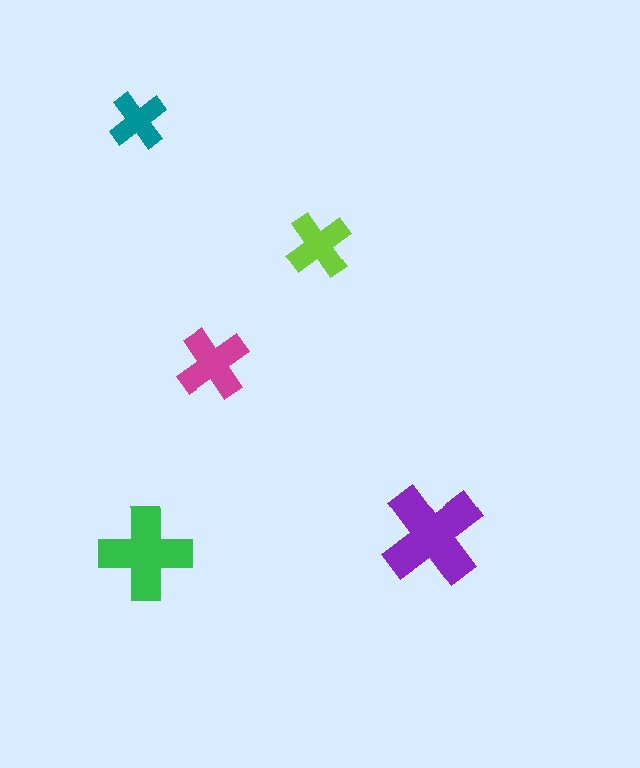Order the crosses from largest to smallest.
the purple one, the green one, the magenta one, the lime one, the teal one.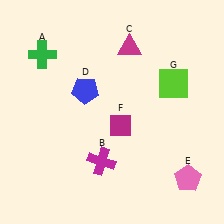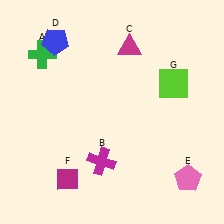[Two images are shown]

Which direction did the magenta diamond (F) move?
The magenta diamond (F) moved down.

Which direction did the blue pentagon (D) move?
The blue pentagon (D) moved up.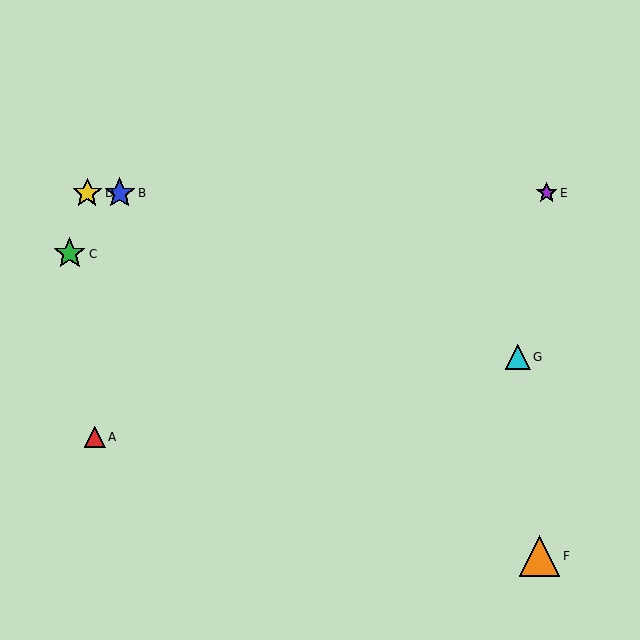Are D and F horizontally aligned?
No, D is at y≈193 and F is at y≈556.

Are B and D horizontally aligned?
Yes, both are at y≈193.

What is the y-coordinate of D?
Object D is at y≈193.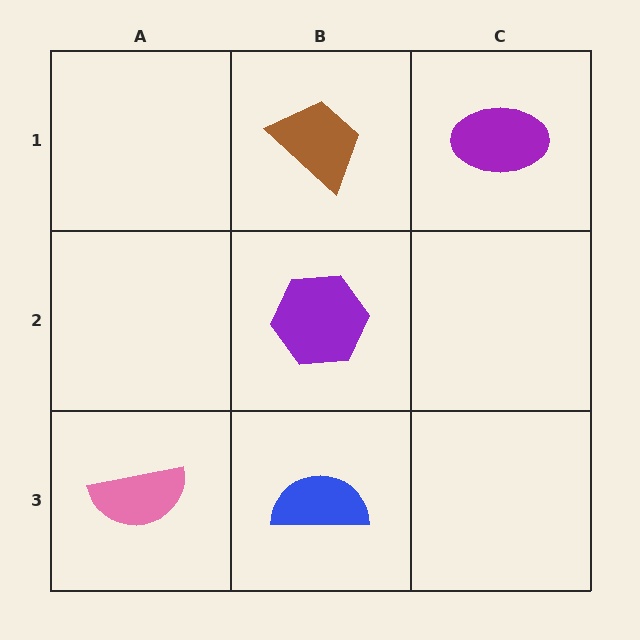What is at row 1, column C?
A purple ellipse.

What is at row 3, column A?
A pink semicircle.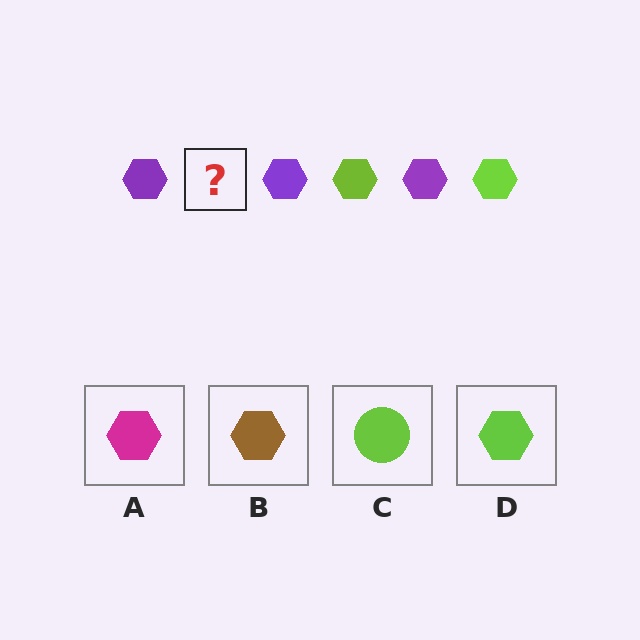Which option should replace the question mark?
Option D.